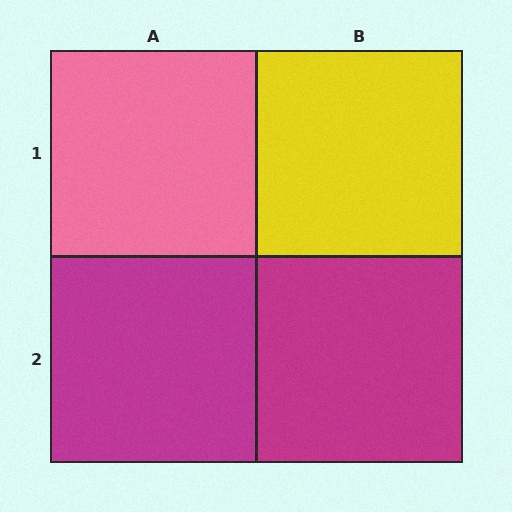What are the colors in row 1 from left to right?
Pink, yellow.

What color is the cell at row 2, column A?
Magenta.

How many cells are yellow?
1 cell is yellow.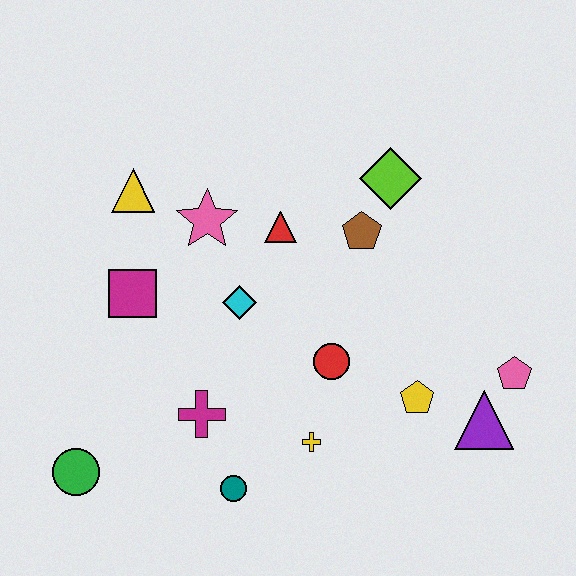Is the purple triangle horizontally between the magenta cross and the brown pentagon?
No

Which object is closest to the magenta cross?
The teal circle is closest to the magenta cross.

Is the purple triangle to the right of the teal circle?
Yes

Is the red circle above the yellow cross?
Yes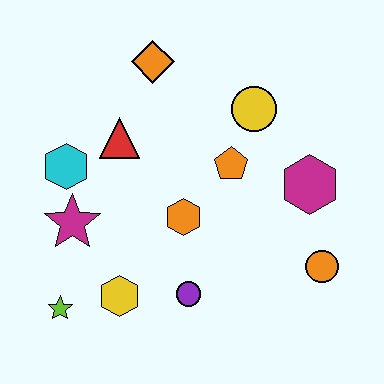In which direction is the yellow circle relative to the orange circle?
The yellow circle is above the orange circle.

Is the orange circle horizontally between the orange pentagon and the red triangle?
No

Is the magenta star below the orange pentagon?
Yes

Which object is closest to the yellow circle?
The orange pentagon is closest to the yellow circle.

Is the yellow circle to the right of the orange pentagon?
Yes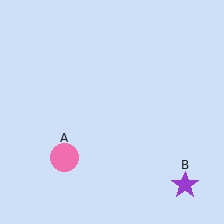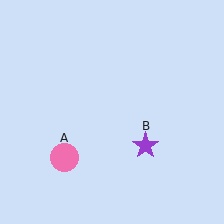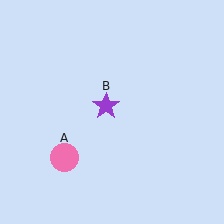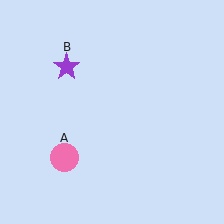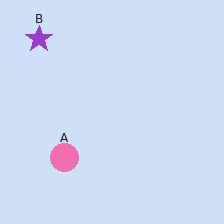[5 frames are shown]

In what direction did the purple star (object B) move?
The purple star (object B) moved up and to the left.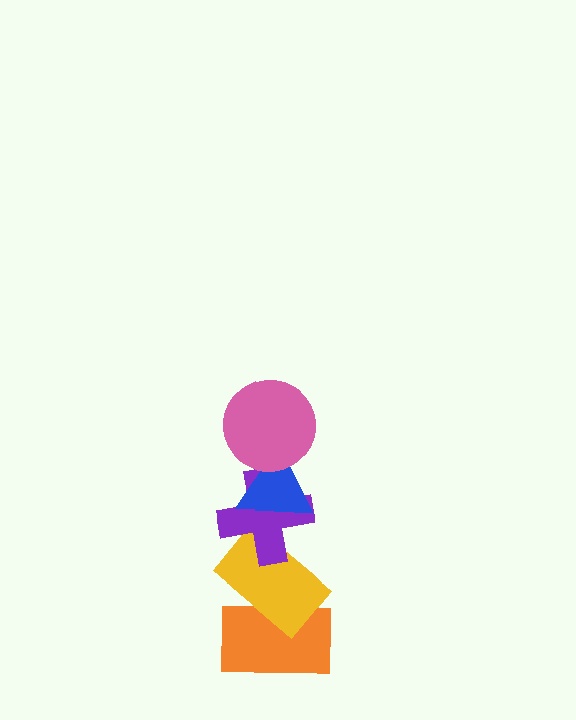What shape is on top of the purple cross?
The blue triangle is on top of the purple cross.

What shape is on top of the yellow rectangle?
The purple cross is on top of the yellow rectangle.